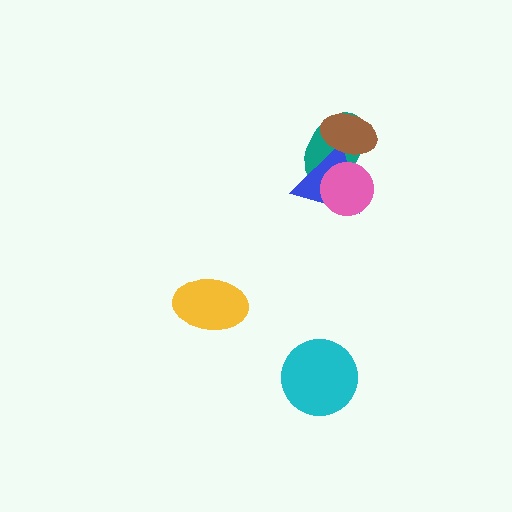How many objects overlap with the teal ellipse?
3 objects overlap with the teal ellipse.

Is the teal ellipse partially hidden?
Yes, it is partially covered by another shape.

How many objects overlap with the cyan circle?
0 objects overlap with the cyan circle.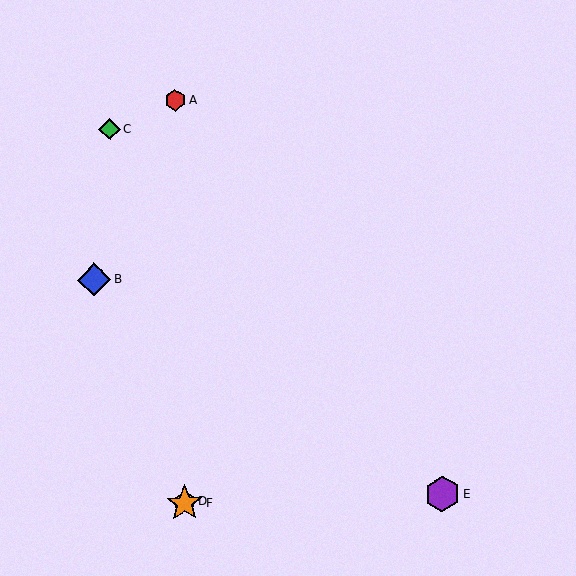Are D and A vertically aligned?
Yes, both are at x≈185.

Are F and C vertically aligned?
No, F is at x≈185 and C is at x≈110.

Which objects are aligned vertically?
Objects A, D, F are aligned vertically.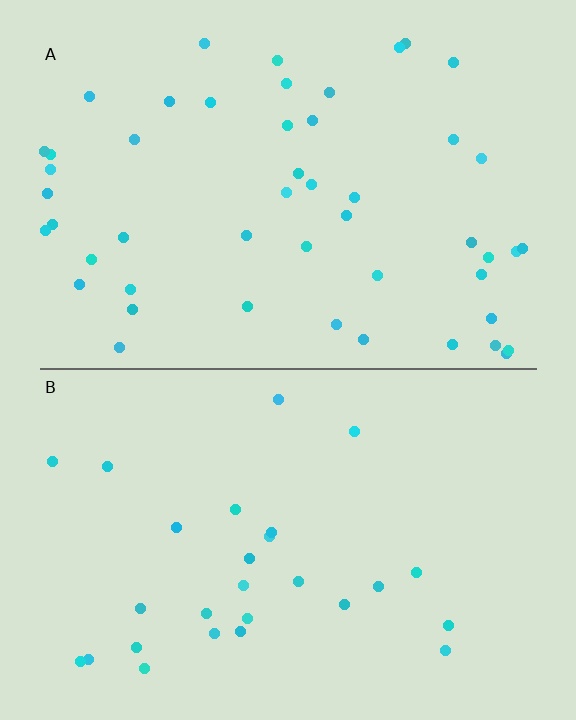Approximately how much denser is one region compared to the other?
Approximately 1.8× — region A over region B.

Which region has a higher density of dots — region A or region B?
A (the top).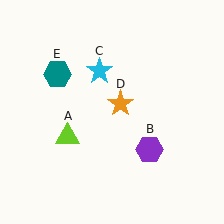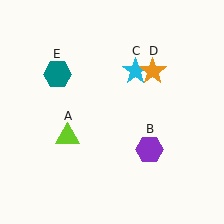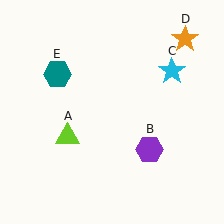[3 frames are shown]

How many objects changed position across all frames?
2 objects changed position: cyan star (object C), orange star (object D).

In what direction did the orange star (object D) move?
The orange star (object D) moved up and to the right.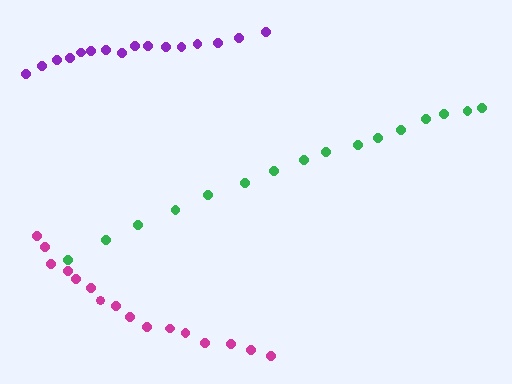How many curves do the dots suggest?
There are 3 distinct paths.